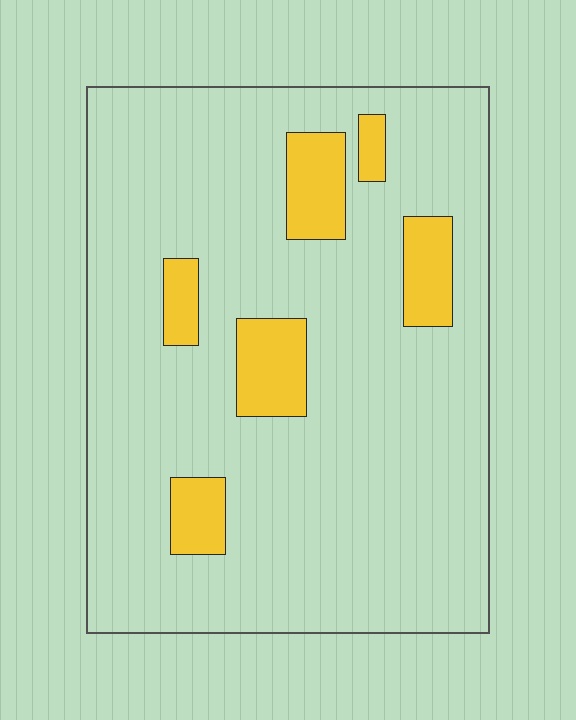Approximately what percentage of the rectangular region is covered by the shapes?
Approximately 15%.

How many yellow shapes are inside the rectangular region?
6.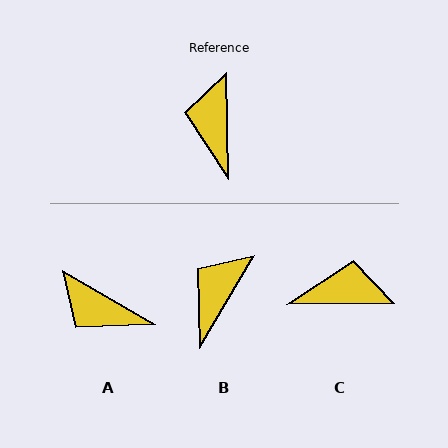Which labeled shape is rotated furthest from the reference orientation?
C, about 91 degrees away.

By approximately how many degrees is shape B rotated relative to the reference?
Approximately 32 degrees clockwise.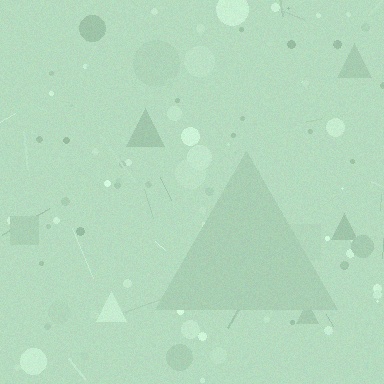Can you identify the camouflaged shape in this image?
The camouflaged shape is a triangle.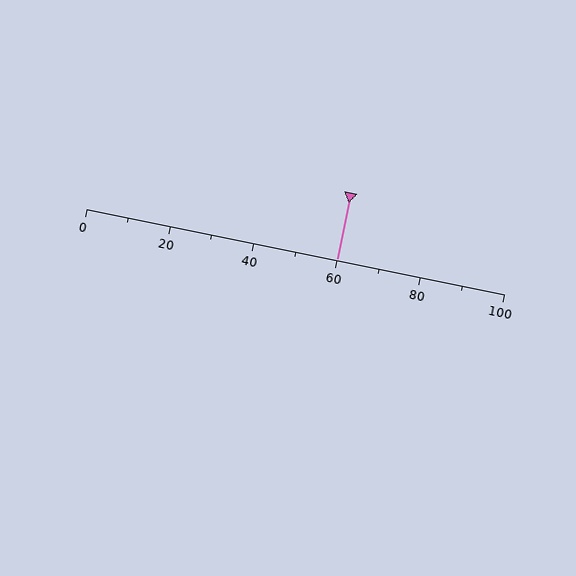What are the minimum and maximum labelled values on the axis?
The axis runs from 0 to 100.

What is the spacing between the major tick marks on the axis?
The major ticks are spaced 20 apart.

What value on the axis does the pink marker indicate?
The marker indicates approximately 60.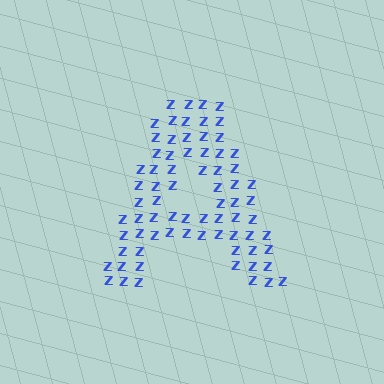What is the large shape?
The large shape is the letter A.